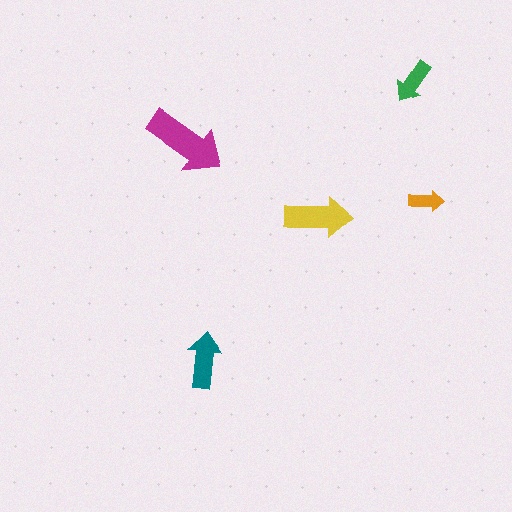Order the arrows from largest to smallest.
the magenta one, the yellow one, the teal one, the green one, the orange one.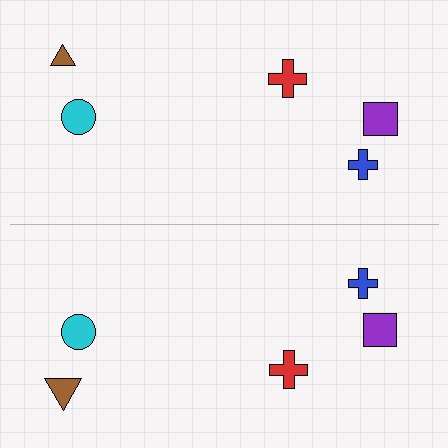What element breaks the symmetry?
The brown triangle on the bottom side has a different size than its mirror counterpart.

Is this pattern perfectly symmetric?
No, the pattern is not perfectly symmetric. The brown triangle on the bottom side has a different size than its mirror counterpart.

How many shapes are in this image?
There are 10 shapes in this image.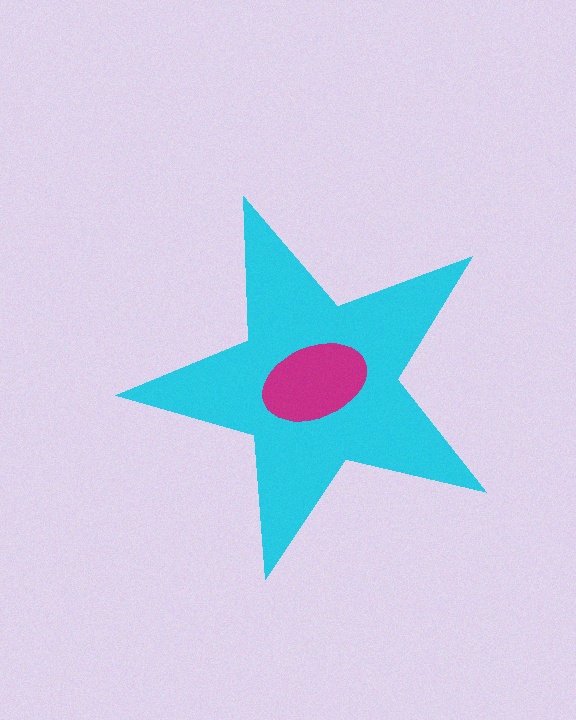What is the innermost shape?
The magenta ellipse.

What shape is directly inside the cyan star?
The magenta ellipse.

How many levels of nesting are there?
2.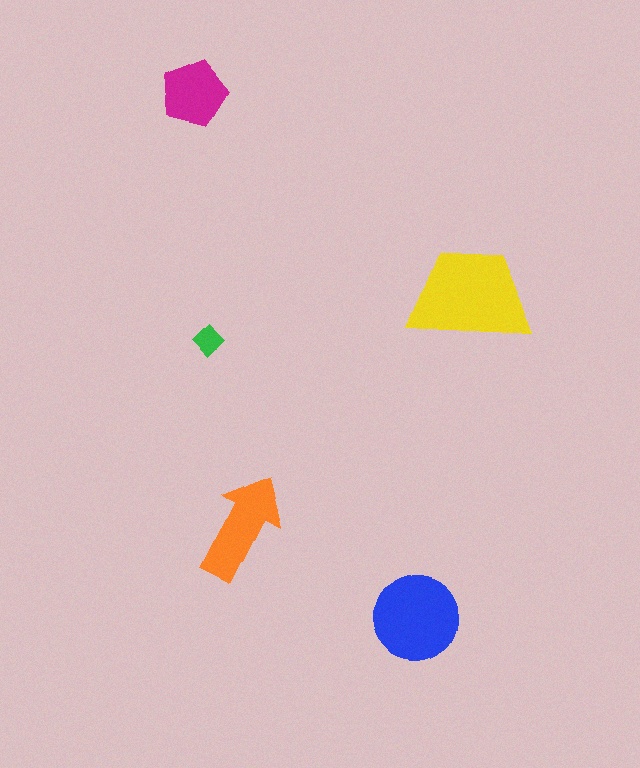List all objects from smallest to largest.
The green diamond, the magenta pentagon, the orange arrow, the blue circle, the yellow trapezoid.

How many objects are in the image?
There are 5 objects in the image.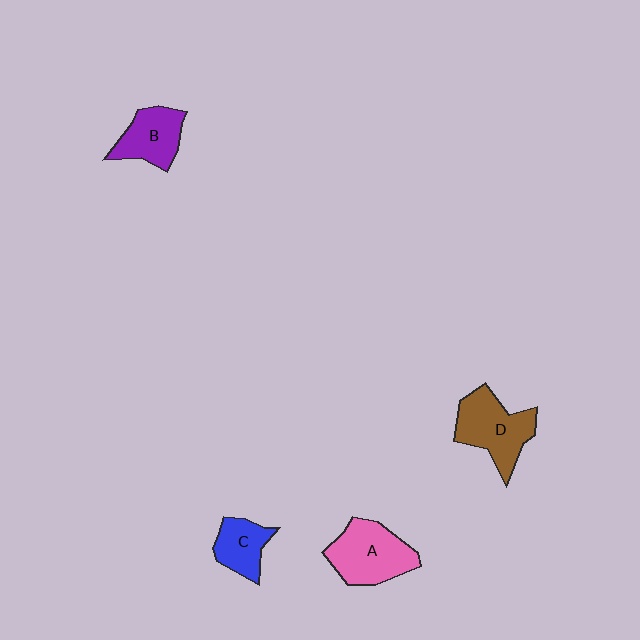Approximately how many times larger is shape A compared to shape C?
Approximately 1.7 times.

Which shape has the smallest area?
Shape C (blue).